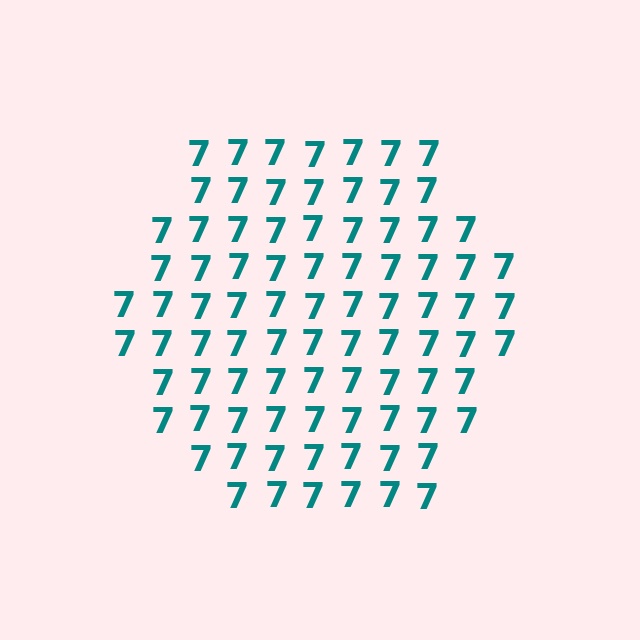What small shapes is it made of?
It is made of small digit 7's.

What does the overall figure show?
The overall figure shows a hexagon.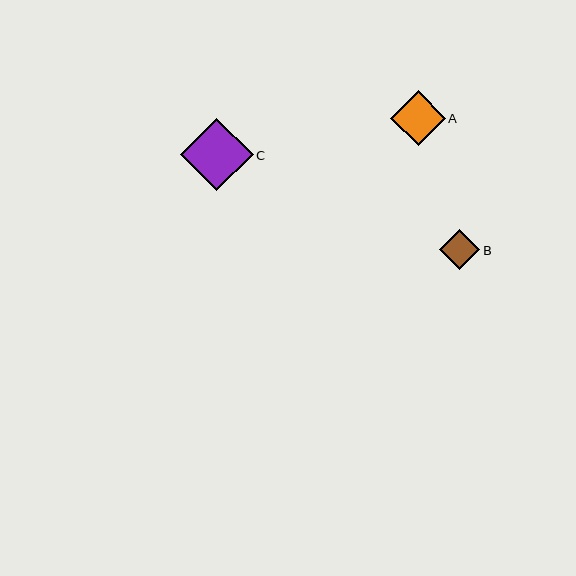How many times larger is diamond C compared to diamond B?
Diamond C is approximately 1.8 times the size of diamond B.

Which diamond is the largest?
Diamond C is the largest with a size of approximately 73 pixels.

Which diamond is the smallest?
Diamond B is the smallest with a size of approximately 41 pixels.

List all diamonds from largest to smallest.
From largest to smallest: C, A, B.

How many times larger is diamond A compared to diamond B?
Diamond A is approximately 1.3 times the size of diamond B.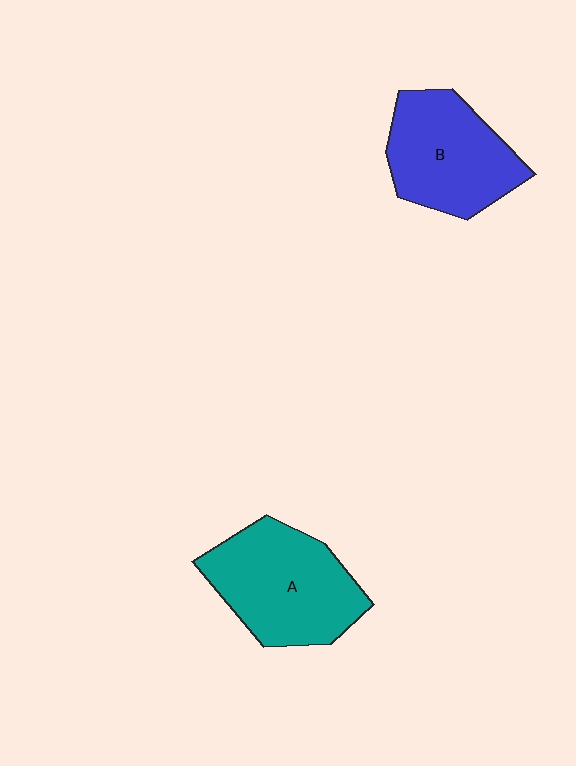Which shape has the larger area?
Shape A (teal).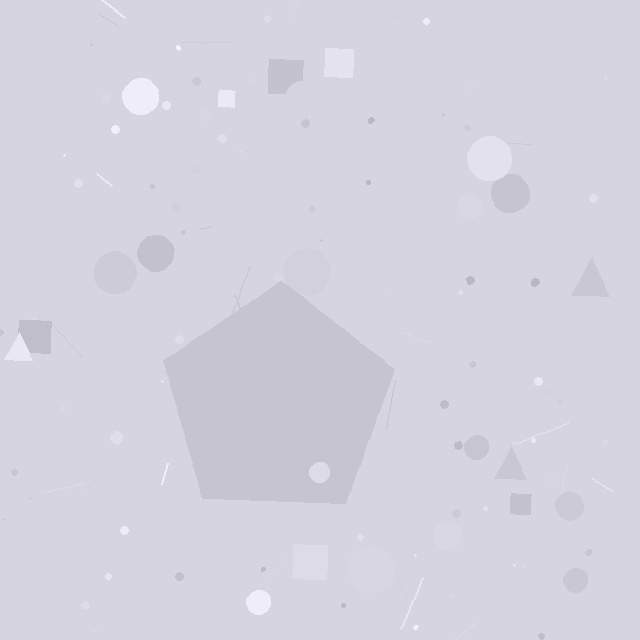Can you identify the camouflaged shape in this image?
The camouflaged shape is a pentagon.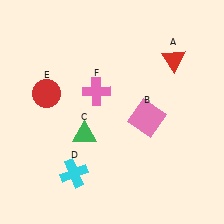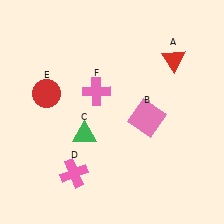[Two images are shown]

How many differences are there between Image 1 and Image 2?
There is 1 difference between the two images.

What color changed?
The cross (D) changed from cyan in Image 1 to pink in Image 2.